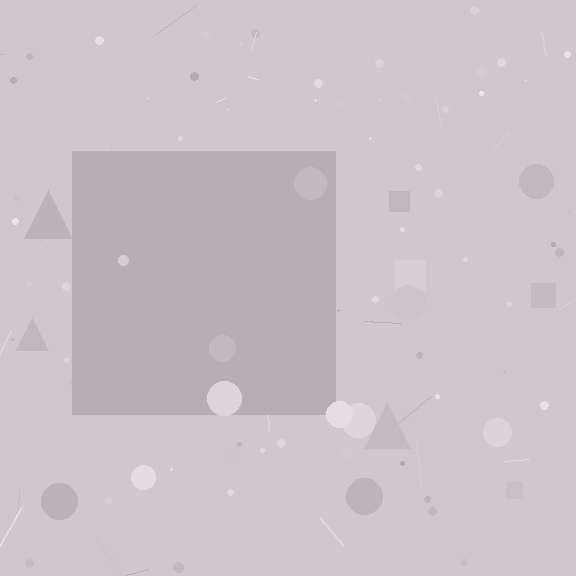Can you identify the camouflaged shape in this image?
The camouflaged shape is a square.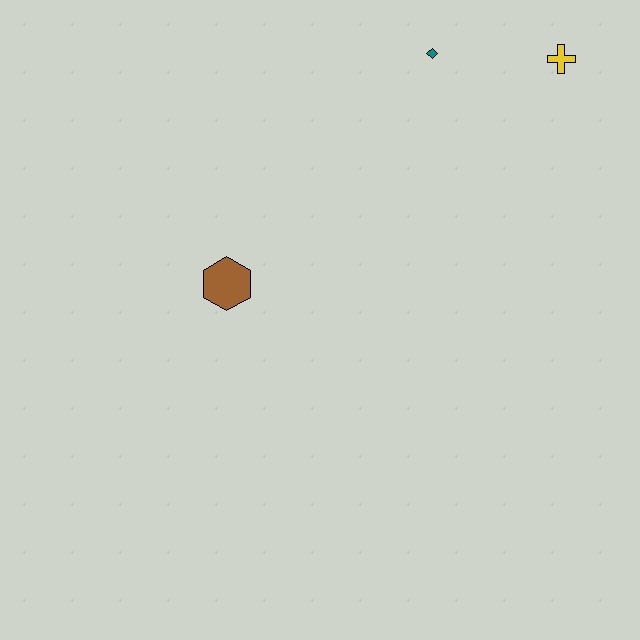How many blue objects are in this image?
There are no blue objects.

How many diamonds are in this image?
There is 1 diamond.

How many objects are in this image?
There are 3 objects.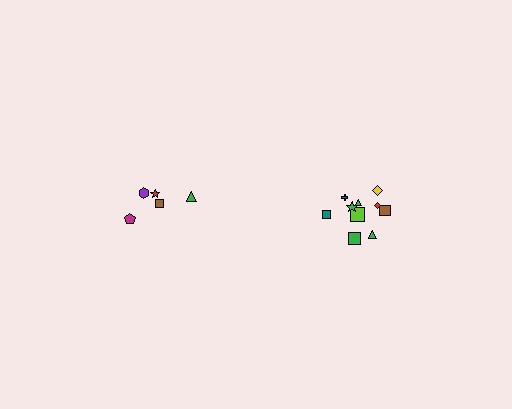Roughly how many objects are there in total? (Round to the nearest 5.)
Roughly 15 objects in total.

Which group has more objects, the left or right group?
The right group.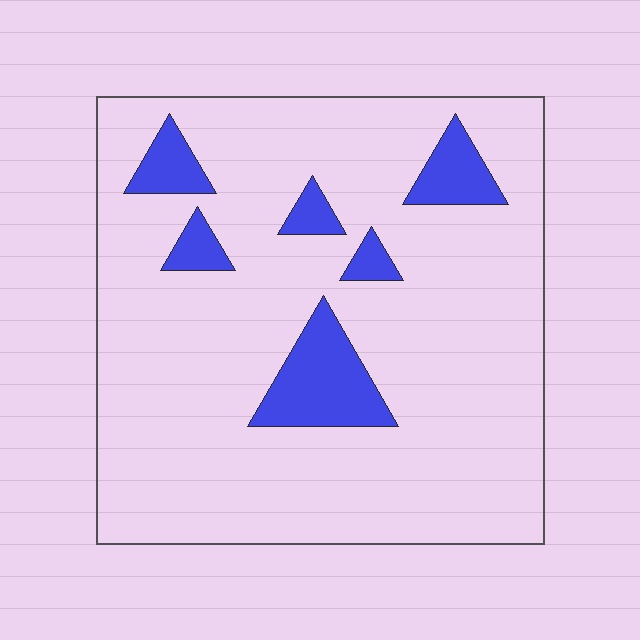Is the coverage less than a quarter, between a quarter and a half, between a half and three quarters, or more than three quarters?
Less than a quarter.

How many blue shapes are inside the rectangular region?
6.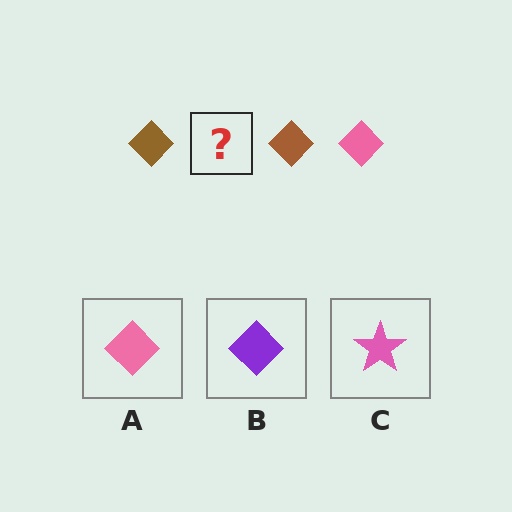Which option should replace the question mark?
Option A.